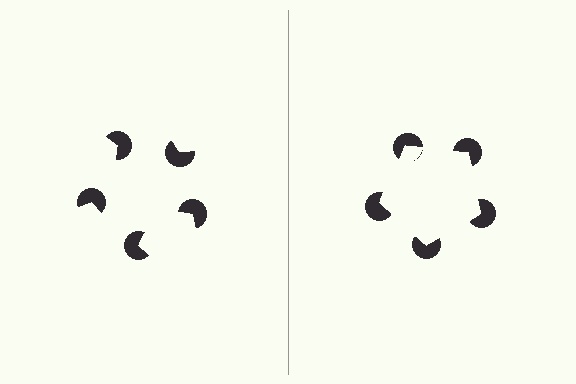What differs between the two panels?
The pac-man discs are positioned identically on both sides; only the wedge orientations differ. On the right they align to a pentagon; on the left they are misaligned.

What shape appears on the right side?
An illusory pentagon.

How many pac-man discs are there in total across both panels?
10 — 5 on each side.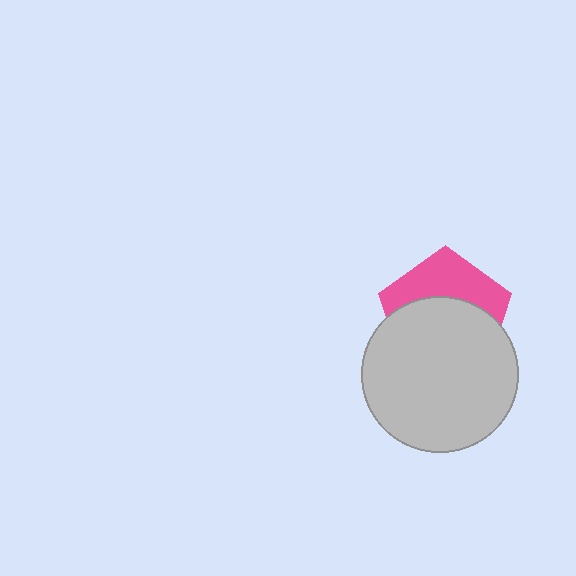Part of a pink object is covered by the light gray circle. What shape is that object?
It is a pentagon.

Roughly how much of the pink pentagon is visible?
A small part of it is visible (roughly 40%).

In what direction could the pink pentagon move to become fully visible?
The pink pentagon could move up. That would shift it out from behind the light gray circle entirely.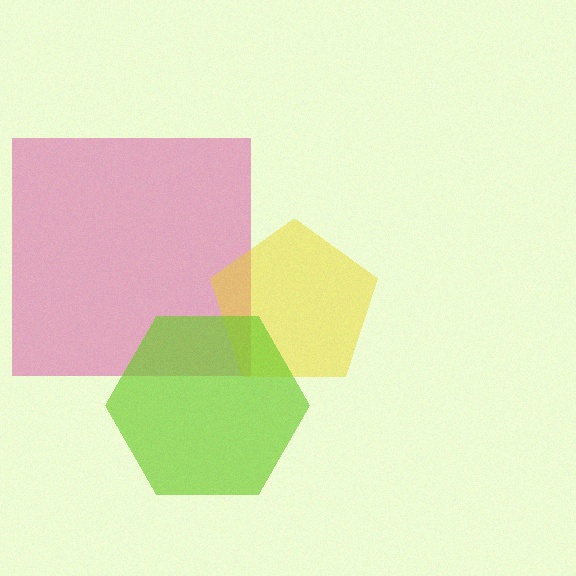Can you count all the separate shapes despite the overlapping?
Yes, there are 3 separate shapes.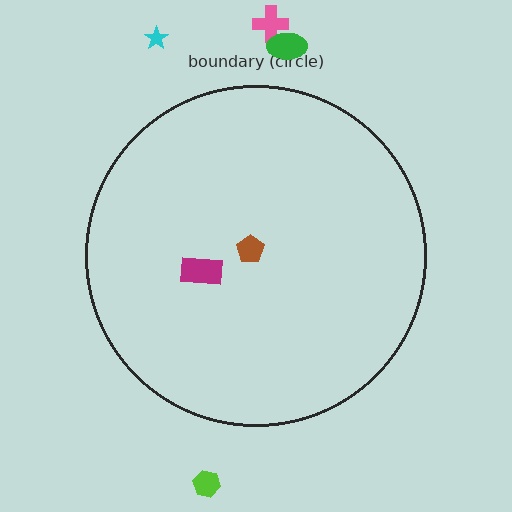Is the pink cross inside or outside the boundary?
Outside.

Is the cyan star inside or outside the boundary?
Outside.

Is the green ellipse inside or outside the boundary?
Outside.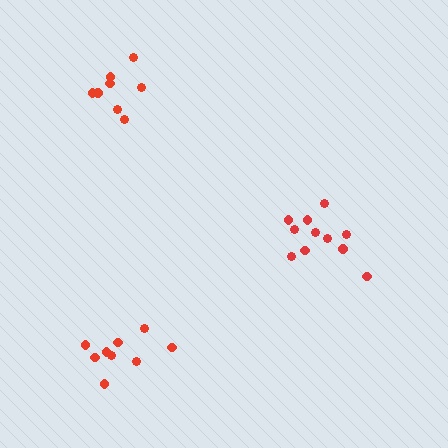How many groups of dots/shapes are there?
There are 3 groups.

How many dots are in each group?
Group 1: 11 dots, Group 2: 8 dots, Group 3: 9 dots (28 total).